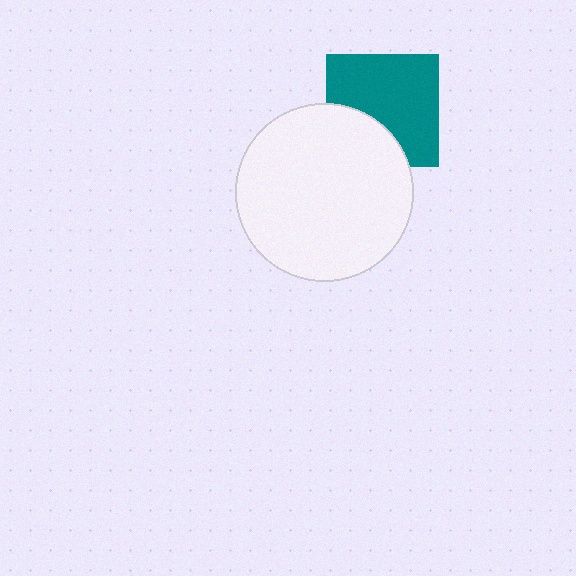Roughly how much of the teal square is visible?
Most of it is visible (roughly 69%).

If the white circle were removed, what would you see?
You would see the complete teal square.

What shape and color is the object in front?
The object in front is a white circle.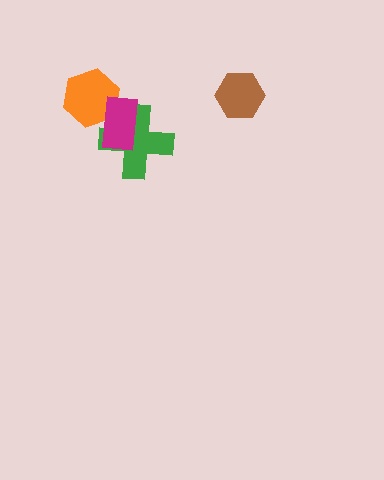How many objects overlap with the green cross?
1 object overlaps with the green cross.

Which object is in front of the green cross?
The magenta rectangle is in front of the green cross.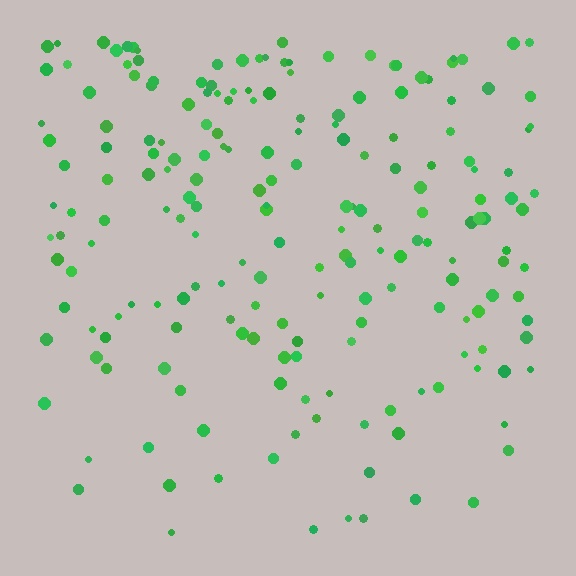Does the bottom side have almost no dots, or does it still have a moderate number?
Still a moderate number, just noticeably fewer than the top.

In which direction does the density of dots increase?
From bottom to top, with the top side densest.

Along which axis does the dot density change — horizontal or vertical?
Vertical.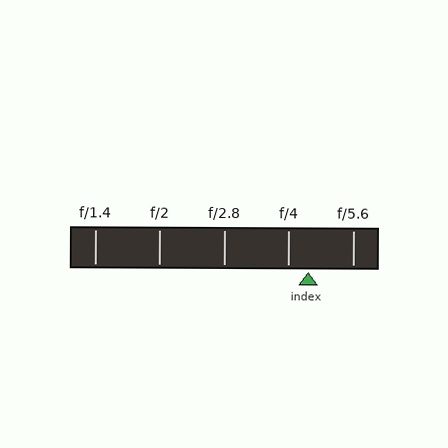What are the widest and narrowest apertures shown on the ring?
The widest aperture shown is f/1.4 and the narrowest is f/5.6.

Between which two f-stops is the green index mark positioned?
The index mark is between f/4 and f/5.6.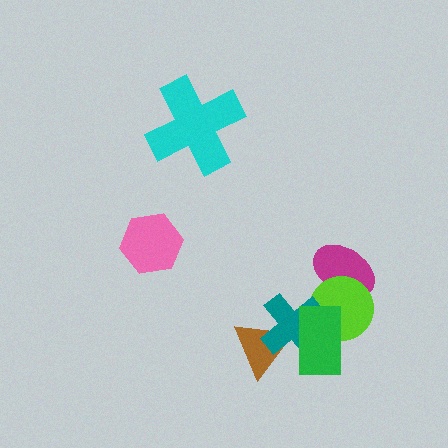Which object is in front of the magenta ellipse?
The lime circle is in front of the magenta ellipse.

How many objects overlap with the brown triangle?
2 objects overlap with the brown triangle.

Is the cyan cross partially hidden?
No, no other shape covers it.